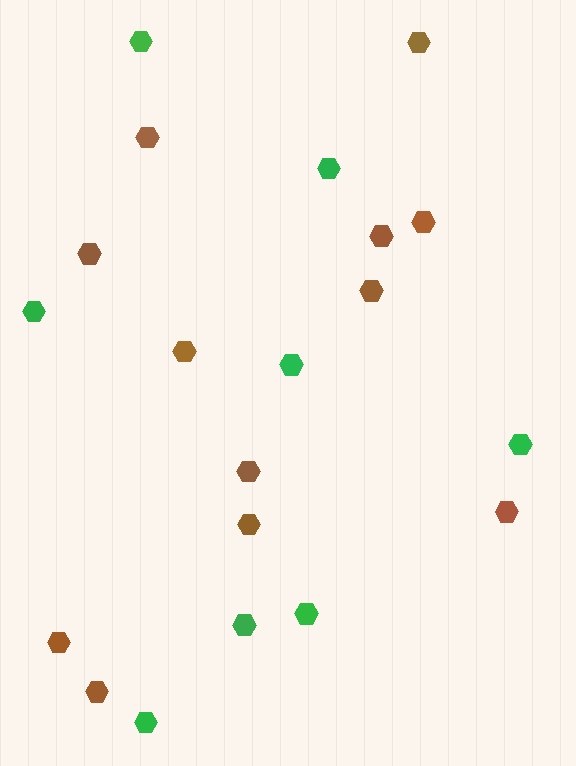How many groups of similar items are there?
There are 2 groups: one group of brown hexagons (12) and one group of green hexagons (8).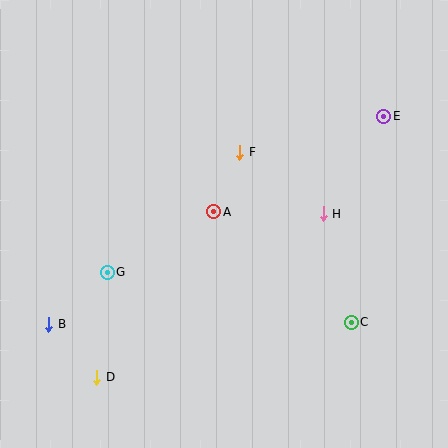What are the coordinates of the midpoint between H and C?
The midpoint between H and C is at (337, 268).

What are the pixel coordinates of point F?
Point F is at (240, 152).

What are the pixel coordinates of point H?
Point H is at (323, 214).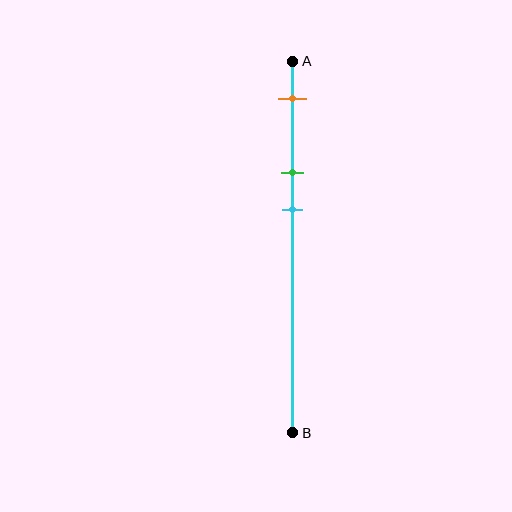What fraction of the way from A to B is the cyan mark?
The cyan mark is approximately 40% (0.4) of the way from A to B.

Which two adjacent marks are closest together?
The green and cyan marks are the closest adjacent pair.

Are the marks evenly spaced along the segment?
Yes, the marks are approximately evenly spaced.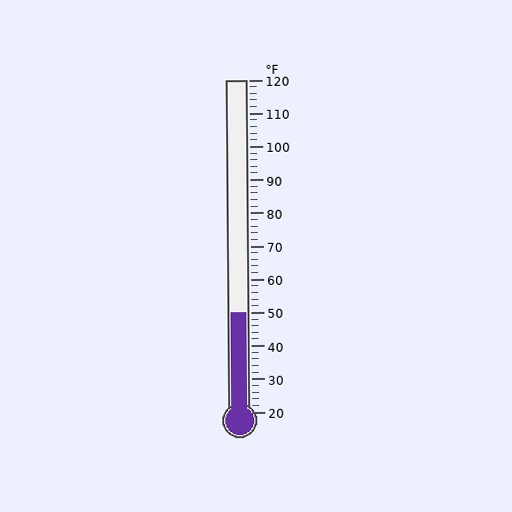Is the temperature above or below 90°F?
The temperature is below 90°F.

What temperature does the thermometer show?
The thermometer shows approximately 50°F.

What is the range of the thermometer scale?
The thermometer scale ranges from 20°F to 120°F.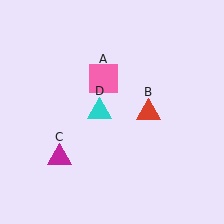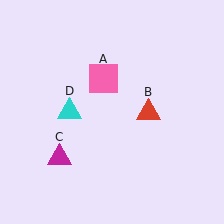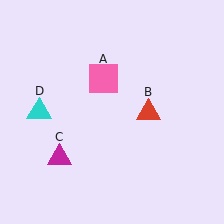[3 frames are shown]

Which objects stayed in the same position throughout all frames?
Pink square (object A) and red triangle (object B) and magenta triangle (object C) remained stationary.